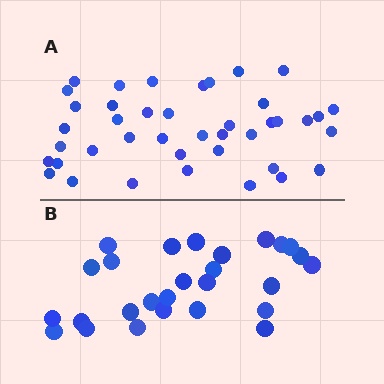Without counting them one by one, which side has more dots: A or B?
Region A (the top region) has more dots.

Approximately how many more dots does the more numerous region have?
Region A has approximately 15 more dots than region B.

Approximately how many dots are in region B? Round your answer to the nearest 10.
About 30 dots. (The exact count is 27, which rounds to 30.)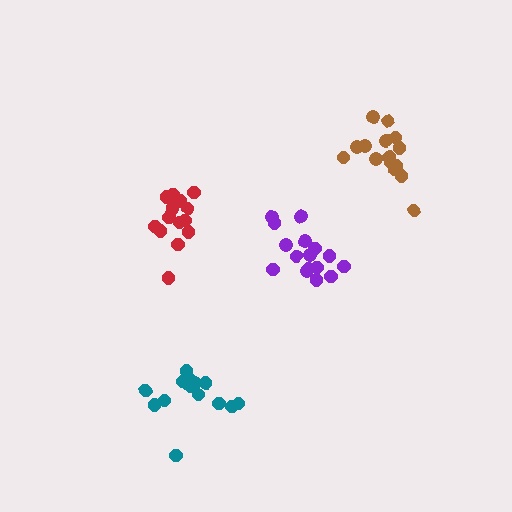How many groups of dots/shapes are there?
There are 4 groups.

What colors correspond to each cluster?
The clusters are colored: purple, brown, teal, red.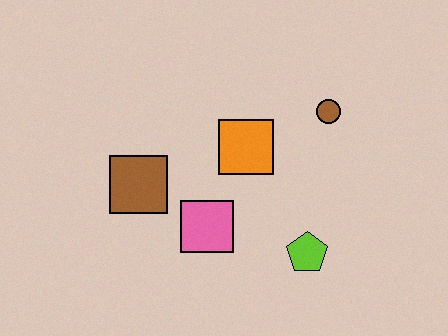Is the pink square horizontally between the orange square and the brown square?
Yes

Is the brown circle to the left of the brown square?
No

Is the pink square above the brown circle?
No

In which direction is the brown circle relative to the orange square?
The brown circle is to the right of the orange square.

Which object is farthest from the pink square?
The brown circle is farthest from the pink square.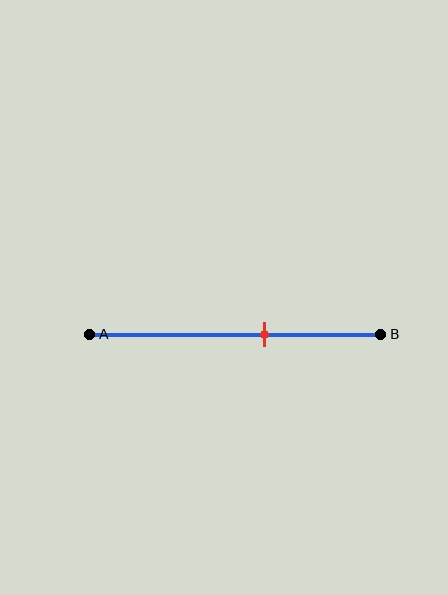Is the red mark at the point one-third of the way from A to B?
No, the mark is at about 60% from A, not at the 33% one-third point.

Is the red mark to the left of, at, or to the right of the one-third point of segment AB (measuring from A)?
The red mark is to the right of the one-third point of segment AB.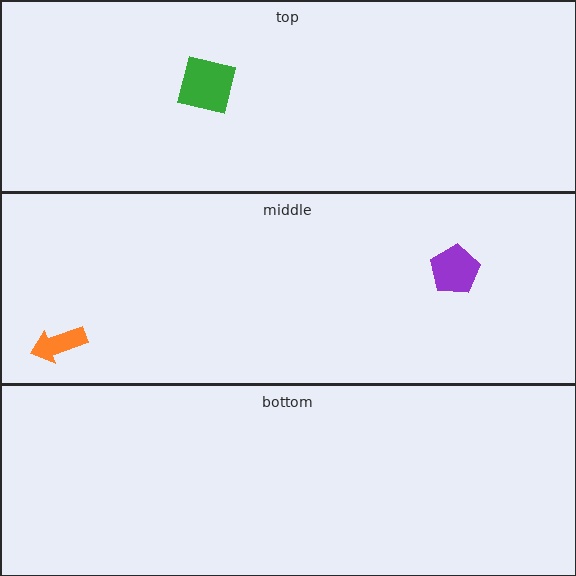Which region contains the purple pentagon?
The middle region.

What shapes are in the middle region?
The orange arrow, the purple pentagon.